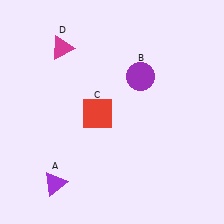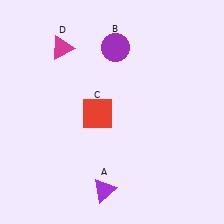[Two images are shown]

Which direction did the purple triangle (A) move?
The purple triangle (A) moved right.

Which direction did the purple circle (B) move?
The purple circle (B) moved up.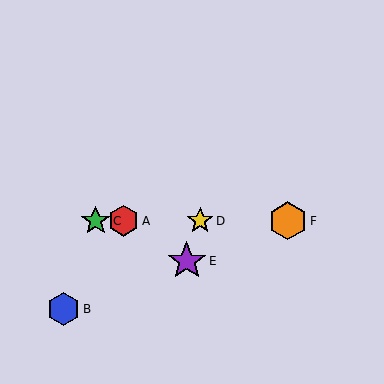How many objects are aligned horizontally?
4 objects (A, C, D, F) are aligned horizontally.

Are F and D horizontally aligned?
Yes, both are at y≈221.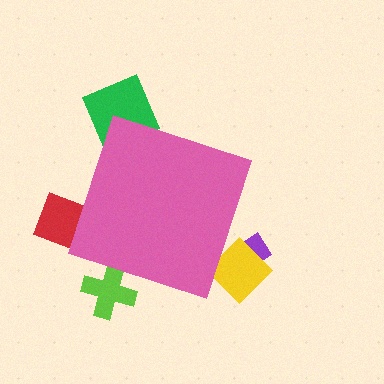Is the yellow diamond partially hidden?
Yes, the yellow diamond is partially hidden behind the pink diamond.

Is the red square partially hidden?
Yes, the red square is partially hidden behind the pink diamond.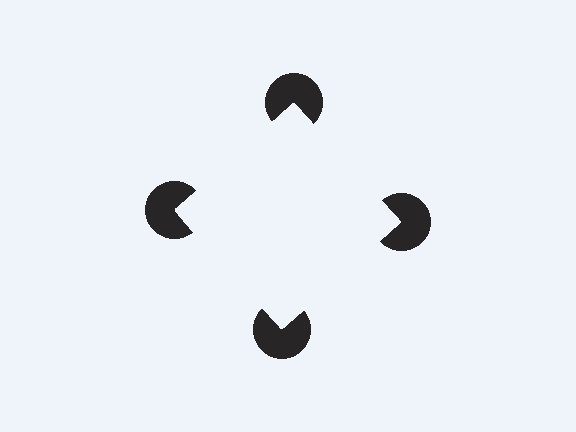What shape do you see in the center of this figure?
An illusory square — its edges are inferred from the aligned wedge cuts in the pac-man discs, not physically drawn.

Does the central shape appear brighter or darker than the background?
It typically appears slightly brighter than the background, even though no actual brightness change is drawn.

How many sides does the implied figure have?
4 sides.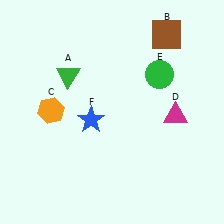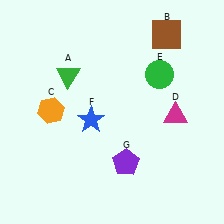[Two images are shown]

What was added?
A purple pentagon (G) was added in Image 2.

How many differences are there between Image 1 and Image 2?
There is 1 difference between the two images.